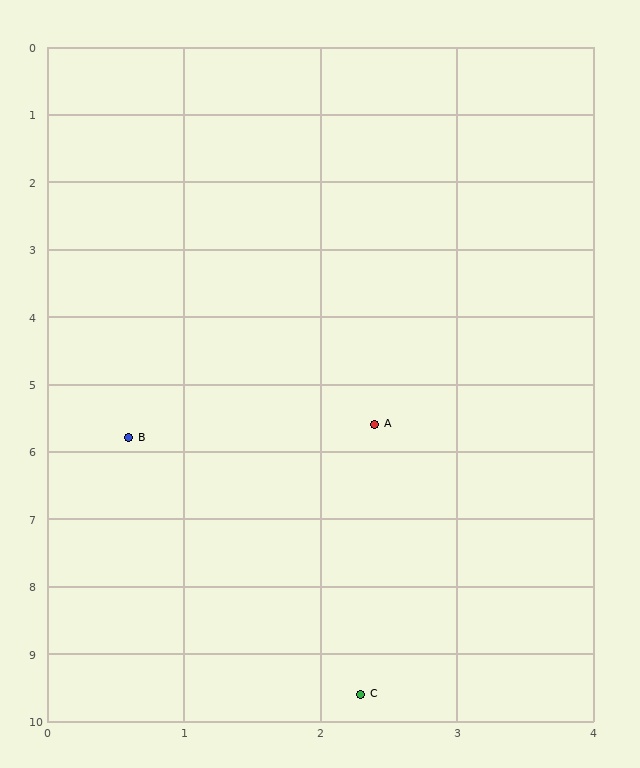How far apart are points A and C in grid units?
Points A and C are about 4.0 grid units apart.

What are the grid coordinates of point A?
Point A is at approximately (2.4, 5.6).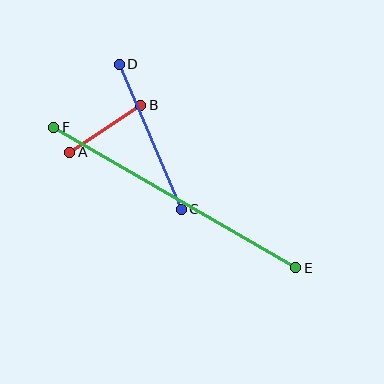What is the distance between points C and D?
The distance is approximately 158 pixels.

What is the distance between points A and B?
The distance is approximately 85 pixels.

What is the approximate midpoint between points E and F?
The midpoint is at approximately (175, 198) pixels.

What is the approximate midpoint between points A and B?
The midpoint is at approximately (105, 129) pixels.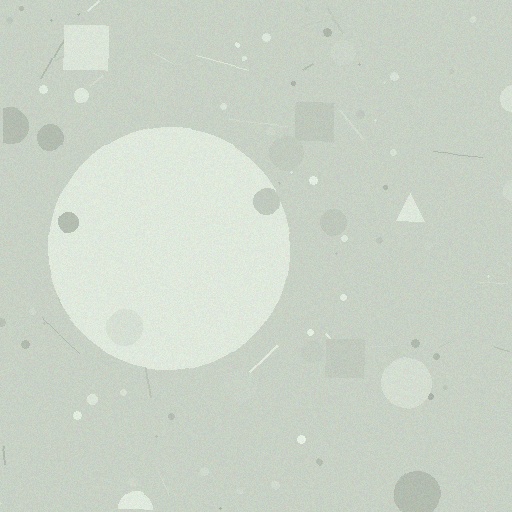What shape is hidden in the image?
A circle is hidden in the image.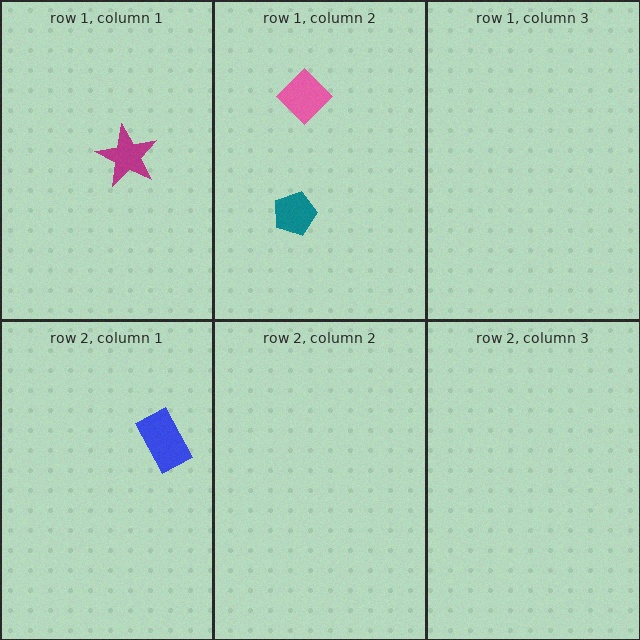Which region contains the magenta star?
The row 1, column 1 region.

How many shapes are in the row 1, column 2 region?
2.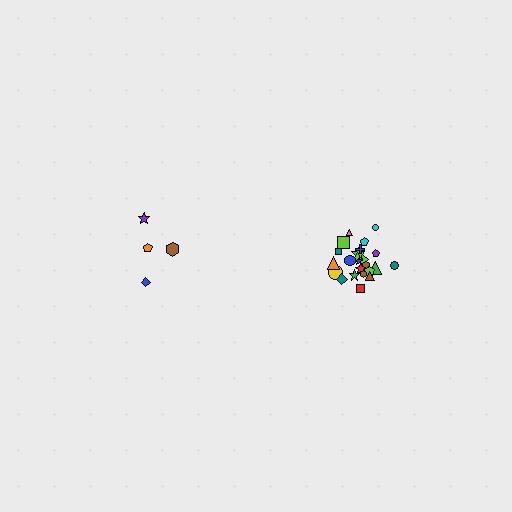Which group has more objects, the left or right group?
The right group.